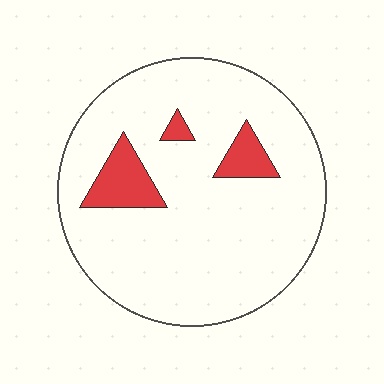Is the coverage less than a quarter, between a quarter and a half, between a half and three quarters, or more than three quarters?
Less than a quarter.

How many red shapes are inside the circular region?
3.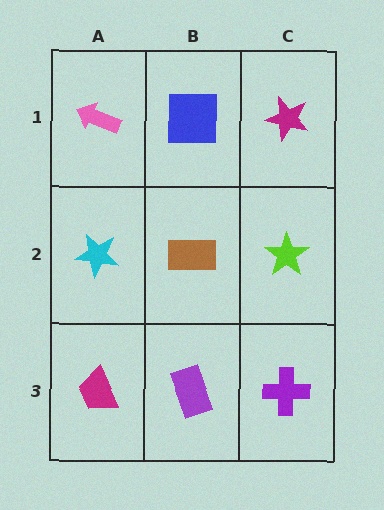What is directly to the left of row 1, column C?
A blue square.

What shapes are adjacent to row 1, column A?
A cyan star (row 2, column A), a blue square (row 1, column B).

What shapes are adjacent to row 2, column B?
A blue square (row 1, column B), a purple rectangle (row 3, column B), a cyan star (row 2, column A), a lime star (row 2, column C).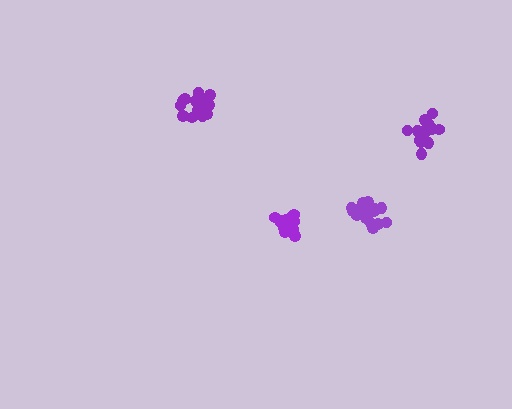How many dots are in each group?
Group 1: 17 dots, Group 2: 14 dots, Group 3: 17 dots, Group 4: 14 dots (62 total).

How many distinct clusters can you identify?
There are 4 distinct clusters.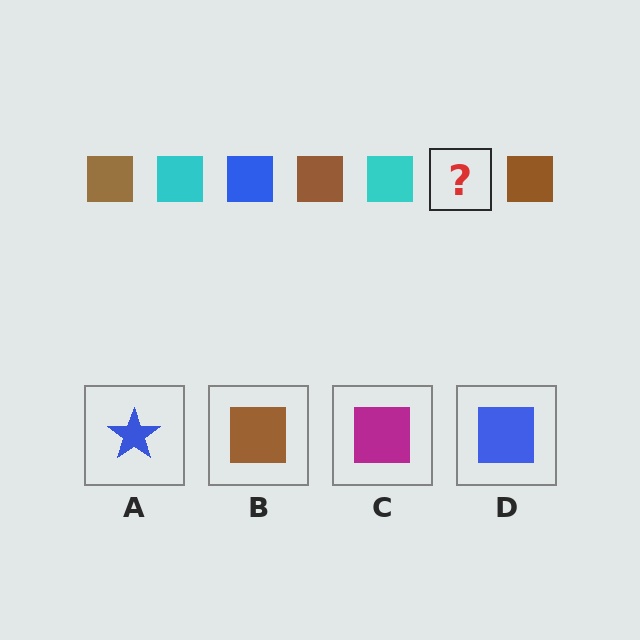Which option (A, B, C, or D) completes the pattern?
D.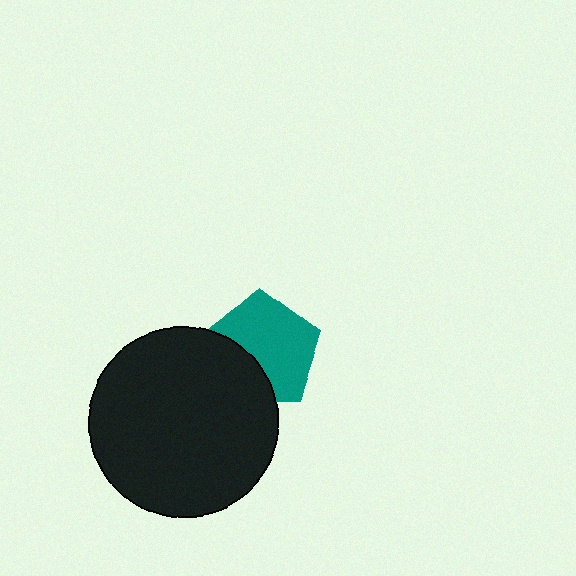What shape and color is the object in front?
The object in front is a black circle.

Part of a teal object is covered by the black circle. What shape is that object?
It is a pentagon.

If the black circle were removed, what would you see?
You would see the complete teal pentagon.